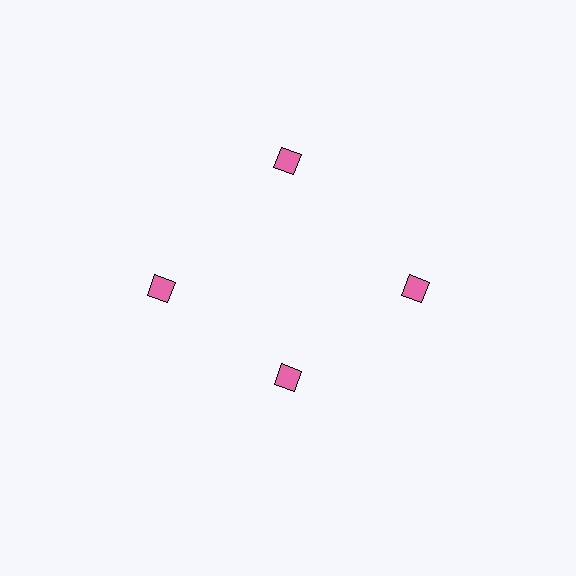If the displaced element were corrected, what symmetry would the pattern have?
It would have 4-fold rotational symmetry — the pattern would map onto itself every 90 degrees.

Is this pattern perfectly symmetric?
No. The 4 pink squares are arranged in a ring, but one element near the 6 o'clock position is pulled inward toward the center, breaking the 4-fold rotational symmetry.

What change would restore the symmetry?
The symmetry would be restored by moving it outward, back onto the ring so that all 4 squares sit at equal angles and equal distance from the center.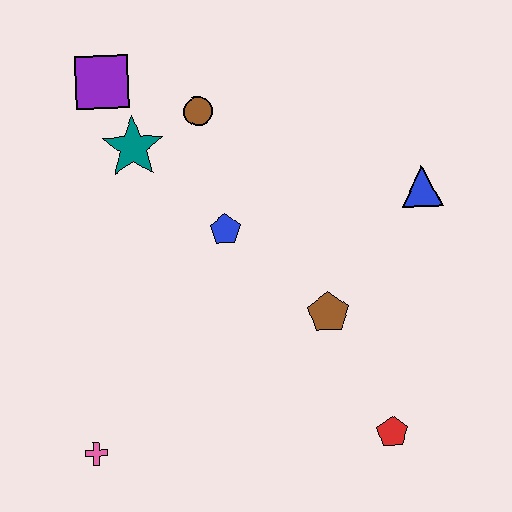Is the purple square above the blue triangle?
Yes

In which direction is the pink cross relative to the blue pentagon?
The pink cross is below the blue pentagon.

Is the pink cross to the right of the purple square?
No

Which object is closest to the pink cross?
The blue pentagon is closest to the pink cross.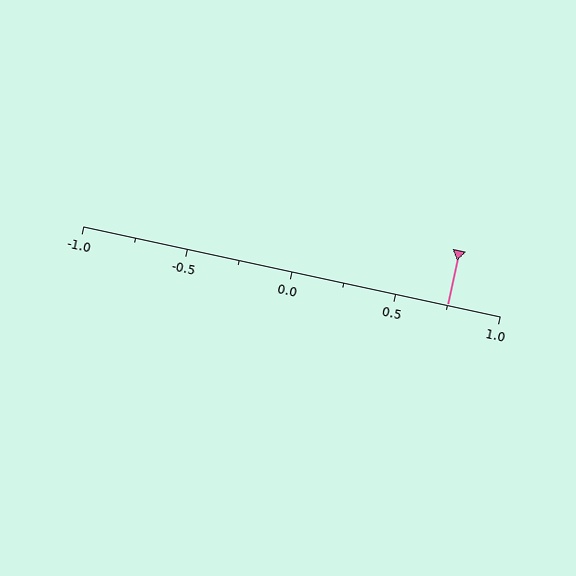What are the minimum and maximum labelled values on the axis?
The axis runs from -1.0 to 1.0.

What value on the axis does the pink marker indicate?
The marker indicates approximately 0.75.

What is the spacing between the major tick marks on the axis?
The major ticks are spaced 0.5 apart.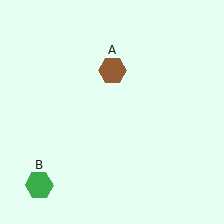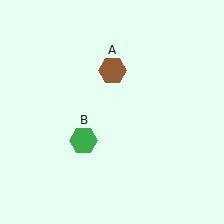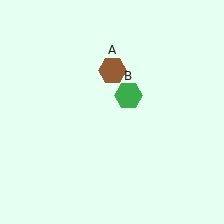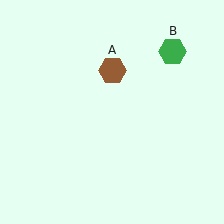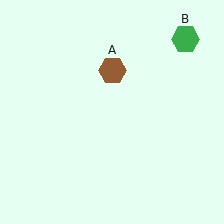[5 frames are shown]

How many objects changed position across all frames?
1 object changed position: green hexagon (object B).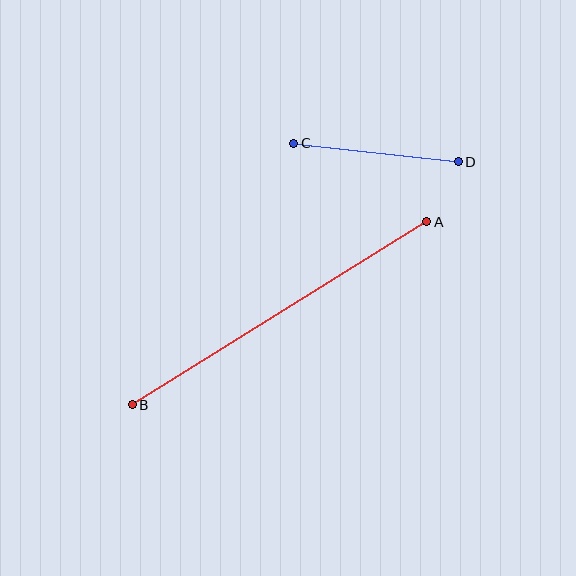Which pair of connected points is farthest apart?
Points A and B are farthest apart.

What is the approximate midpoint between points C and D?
The midpoint is at approximately (376, 152) pixels.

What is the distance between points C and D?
The distance is approximately 166 pixels.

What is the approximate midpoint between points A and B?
The midpoint is at approximately (279, 313) pixels.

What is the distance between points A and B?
The distance is approximately 347 pixels.